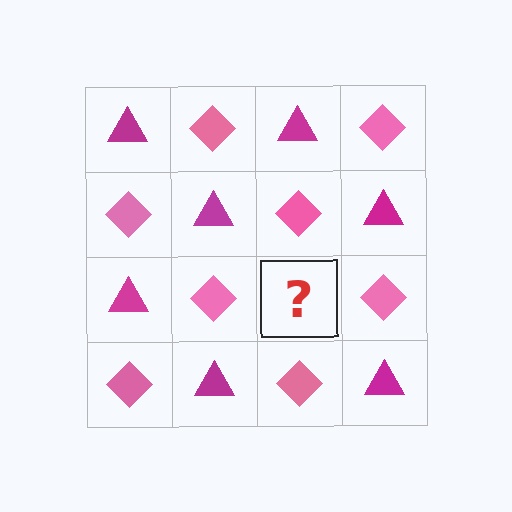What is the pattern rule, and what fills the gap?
The rule is that it alternates magenta triangle and pink diamond in a checkerboard pattern. The gap should be filled with a magenta triangle.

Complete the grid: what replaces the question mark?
The question mark should be replaced with a magenta triangle.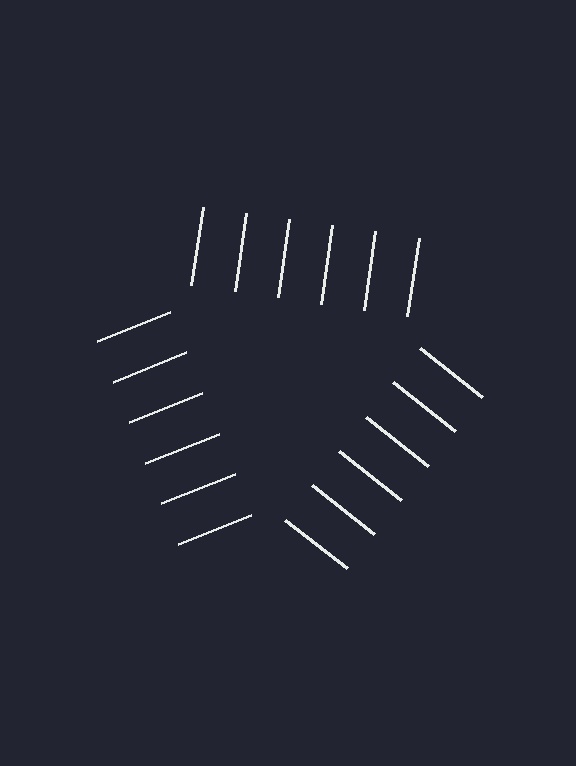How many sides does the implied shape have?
3 sides — the line-ends trace a triangle.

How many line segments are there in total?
18 — 6 along each of the 3 edges.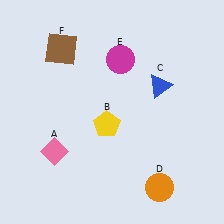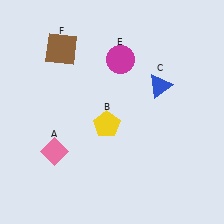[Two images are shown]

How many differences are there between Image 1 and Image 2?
There is 1 difference between the two images.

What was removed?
The orange circle (D) was removed in Image 2.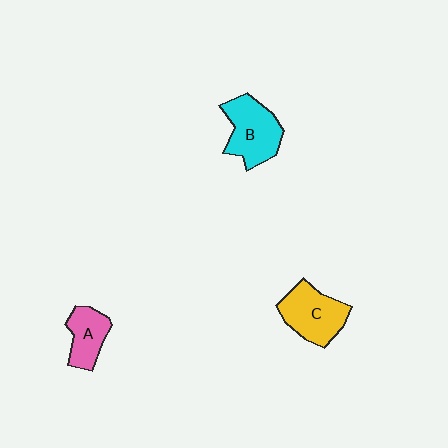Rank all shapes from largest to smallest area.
From largest to smallest: B (cyan), C (yellow), A (pink).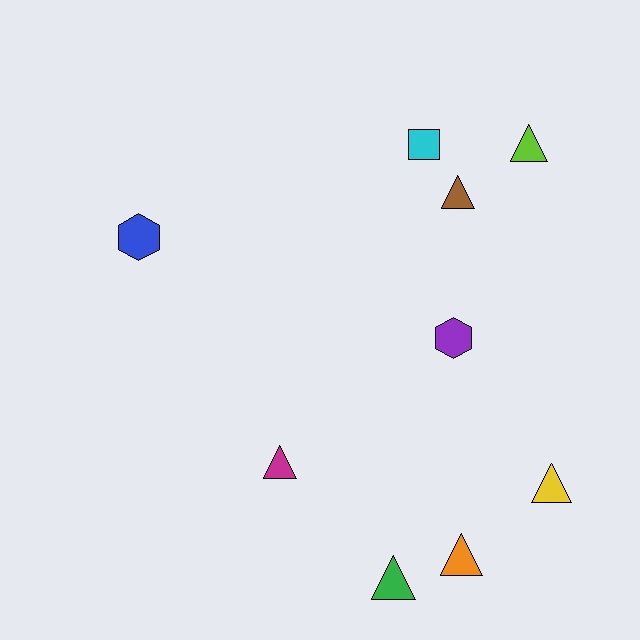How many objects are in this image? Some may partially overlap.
There are 9 objects.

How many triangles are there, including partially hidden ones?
There are 6 triangles.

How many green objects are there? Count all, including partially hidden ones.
There is 1 green object.